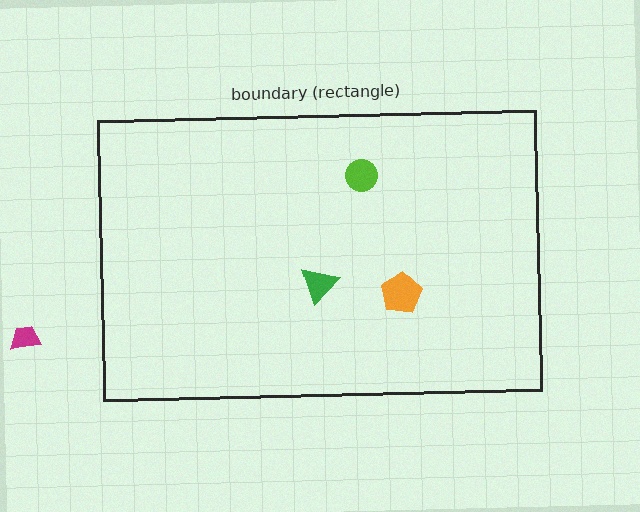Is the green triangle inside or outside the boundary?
Inside.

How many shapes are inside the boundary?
3 inside, 1 outside.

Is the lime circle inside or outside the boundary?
Inside.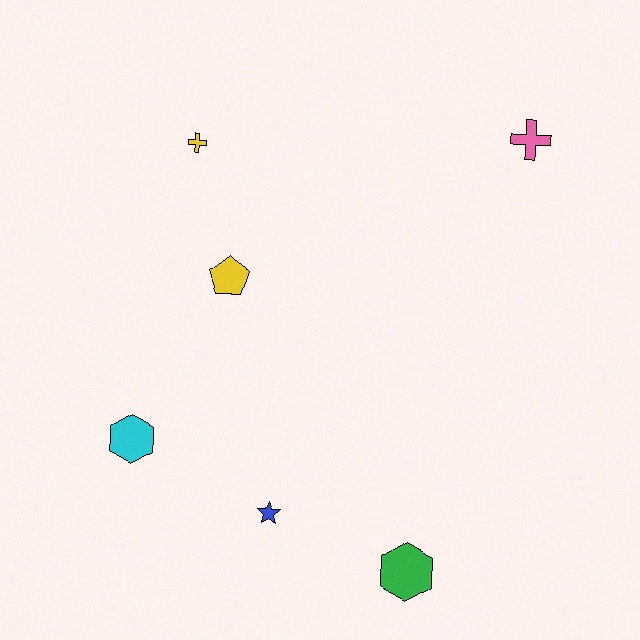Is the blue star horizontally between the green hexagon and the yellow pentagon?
Yes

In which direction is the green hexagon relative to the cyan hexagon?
The green hexagon is to the right of the cyan hexagon.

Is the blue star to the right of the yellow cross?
Yes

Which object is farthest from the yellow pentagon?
The green hexagon is farthest from the yellow pentagon.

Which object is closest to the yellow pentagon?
The yellow cross is closest to the yellow pentagon.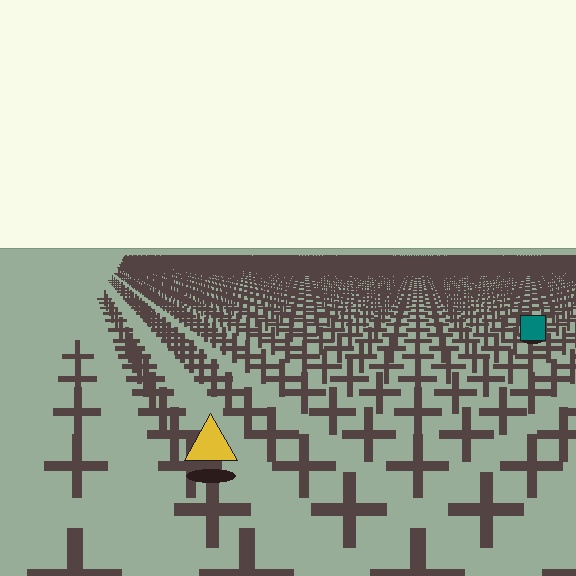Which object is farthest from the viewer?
The teal square is farthest from the viewer. It appears smaller and the ground texture around it is denser.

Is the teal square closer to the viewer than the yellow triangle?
No. The yellow triangle is closer — you can tell from the texture gradient: the ground texture is coarser near it.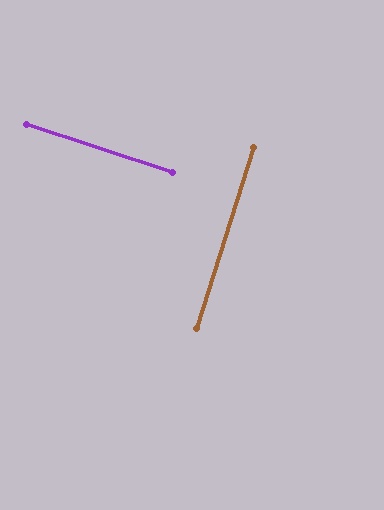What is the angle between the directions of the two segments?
Approximately 90 degrees.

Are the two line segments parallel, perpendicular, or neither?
Perpendicular — they meet at approximately 90°.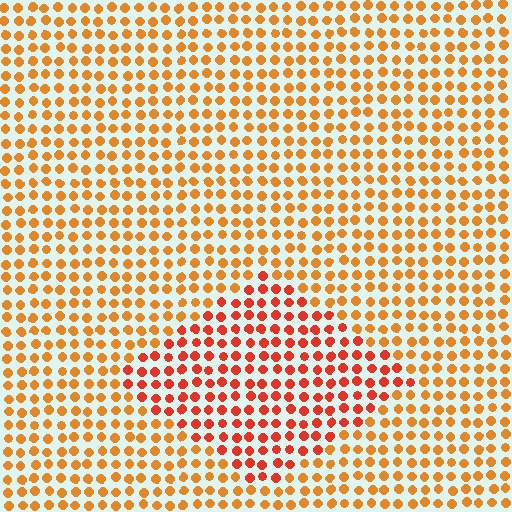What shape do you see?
I see a diamond.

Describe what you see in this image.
The image is filled with small orange elements in a uniform arrangement. A diamond-shaped region is visible where the elements are tinted to a slightly different hue, forming a subtle color boundary.